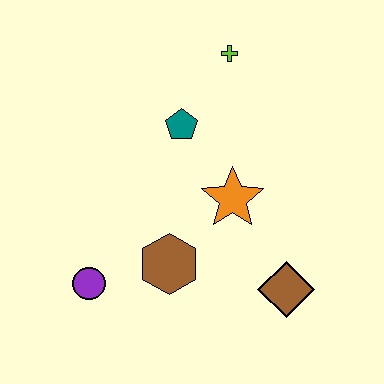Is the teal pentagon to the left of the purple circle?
No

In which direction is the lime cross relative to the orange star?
The lime cross is above the orange star.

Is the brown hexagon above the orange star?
No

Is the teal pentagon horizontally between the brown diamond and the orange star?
No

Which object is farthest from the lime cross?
The purple circle is farthest from the lime cross.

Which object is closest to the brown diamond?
The orange star is closest to the brown diamond.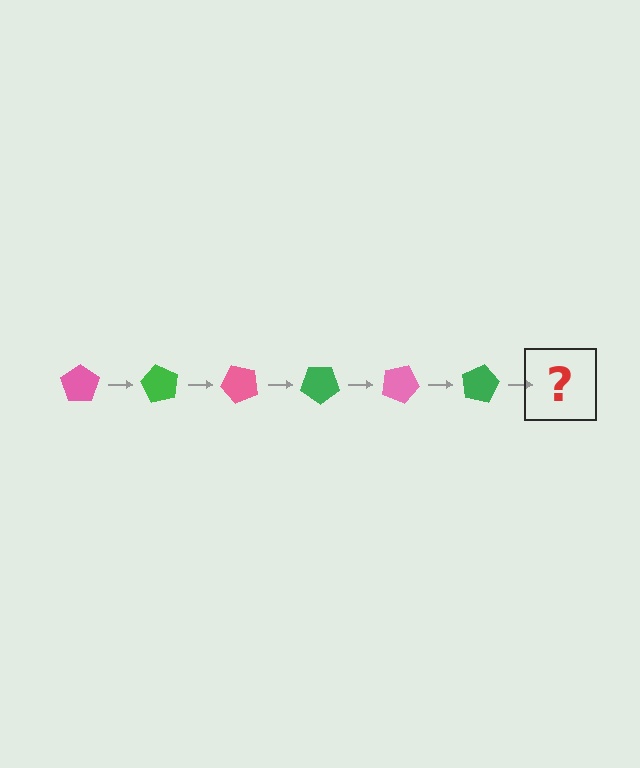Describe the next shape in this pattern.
It should be a pink pentagon, rotated 360 degrees from the start.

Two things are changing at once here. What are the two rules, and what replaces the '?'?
The two rules are that it rotates 60 degrees each step and the color cycles through pink and green. The '?' should be a pink pentagon, rotated 360 degrees from the start.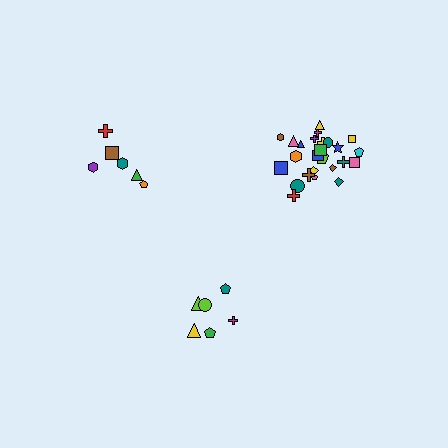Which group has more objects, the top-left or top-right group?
The top-right group.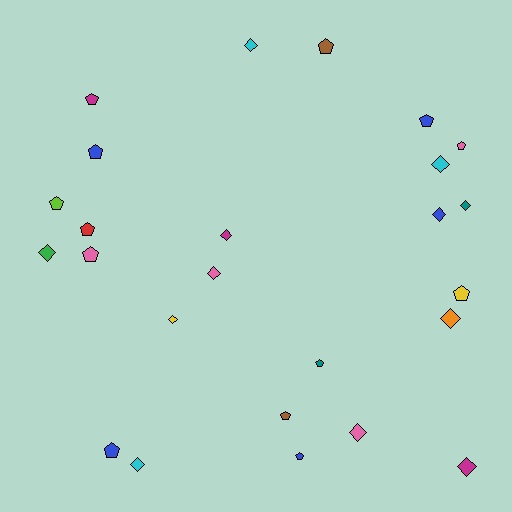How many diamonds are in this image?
There are 12 diamonds.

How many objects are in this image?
There are 25 objects.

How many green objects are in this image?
There is 1 green object.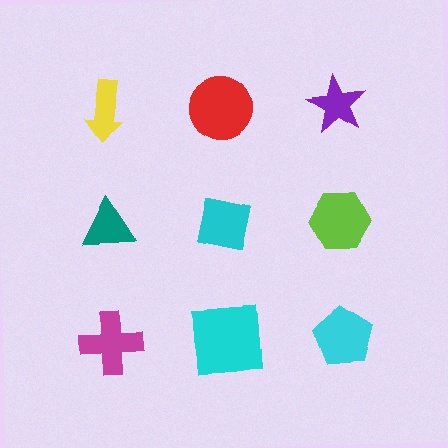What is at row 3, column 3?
A cyan pentagon.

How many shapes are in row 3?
3 shapes.